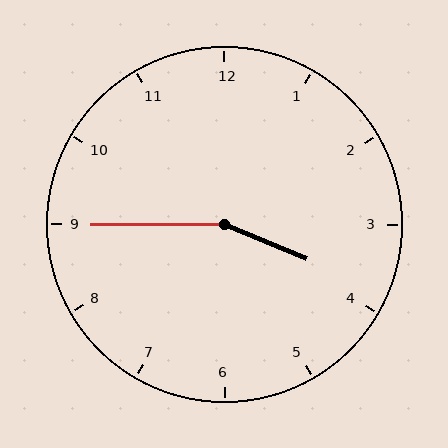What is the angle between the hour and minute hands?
Approximately 158 degrees.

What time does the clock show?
3:45.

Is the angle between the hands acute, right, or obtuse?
It is obtuse.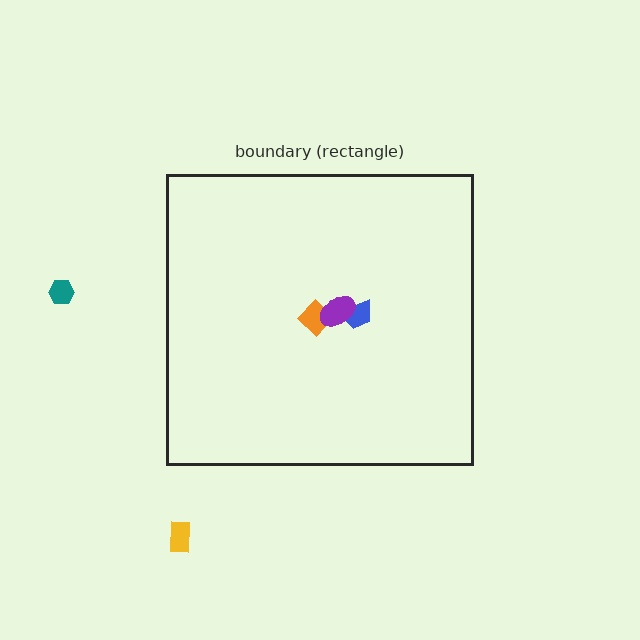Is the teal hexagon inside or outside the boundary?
Outside.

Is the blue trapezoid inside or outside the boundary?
Inside.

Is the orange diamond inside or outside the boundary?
Inside.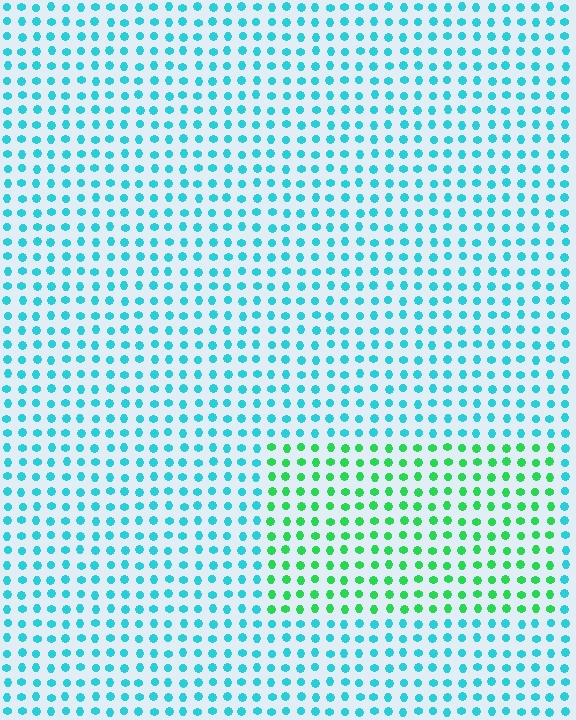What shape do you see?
I see a rectangle.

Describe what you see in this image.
The image is filled with small cyan elements in a uniform arrangement. A rectangle-shaped region is visible where the elements are tinted to a slightly different hue, forming a subtle color boundary.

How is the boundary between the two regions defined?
The boundary is defined purely by a slight shift in hue (about 49 degrees). Spacing, size, and orientation are identical on both sides.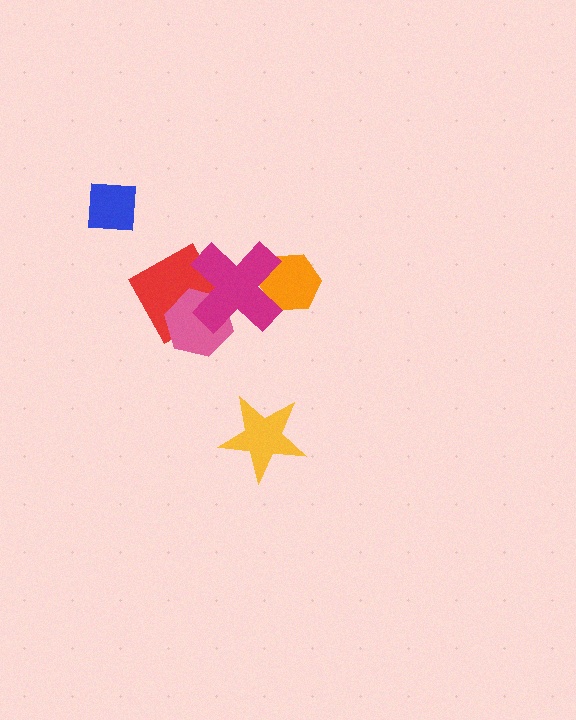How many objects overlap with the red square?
2 objects overlap with the red square.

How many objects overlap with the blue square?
0 objects overlap with the blue square.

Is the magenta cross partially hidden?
No, no other shape covers it.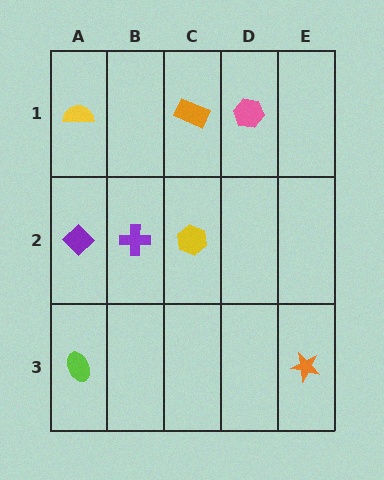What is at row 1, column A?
A yellow semicircle.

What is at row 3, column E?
An orange star.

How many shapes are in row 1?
3 shapes.